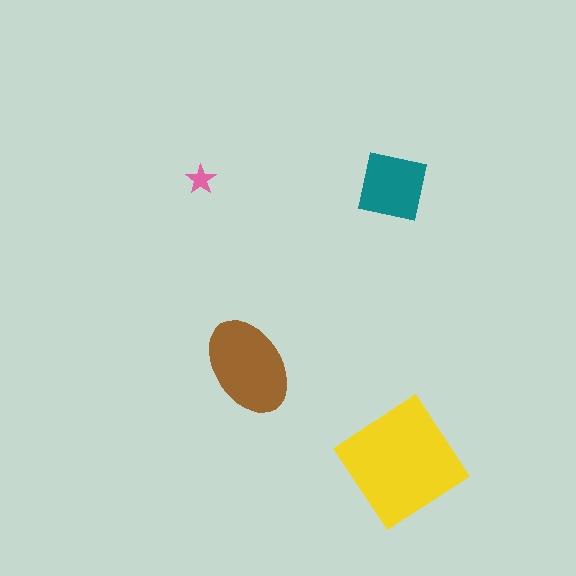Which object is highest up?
The pink star is topmost.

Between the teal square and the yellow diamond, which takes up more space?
The yellow diamond.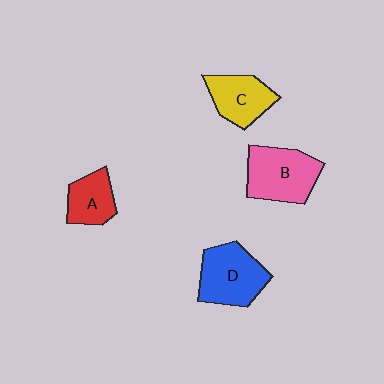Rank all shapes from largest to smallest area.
From largest to smallest: B (pink), D (blue), C (yellow), A (red).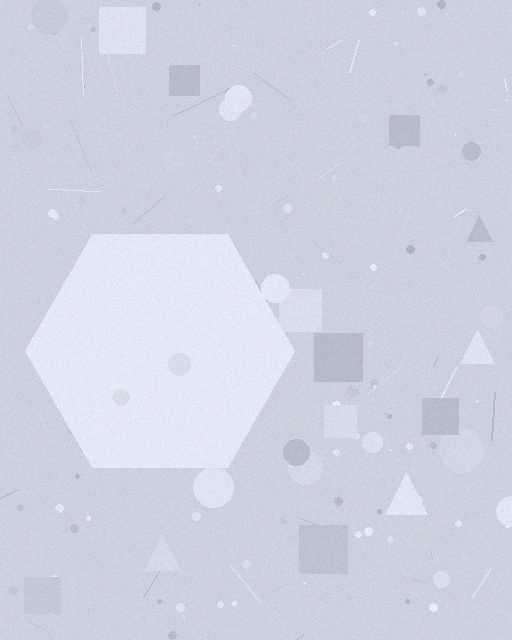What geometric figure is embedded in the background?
A hexagon is embedded in the background.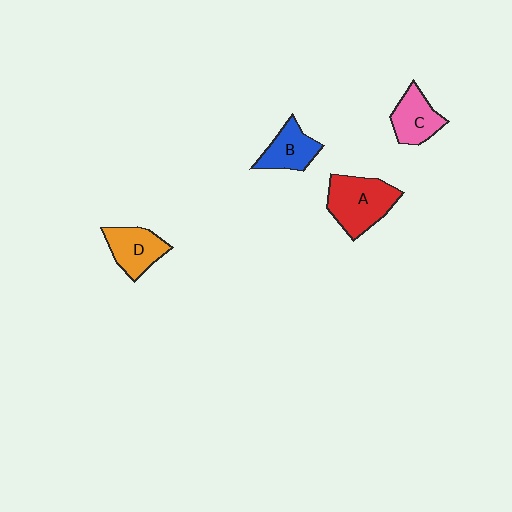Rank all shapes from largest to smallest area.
From largest to smallest: A (red), D (orange), C (pink), B (blue).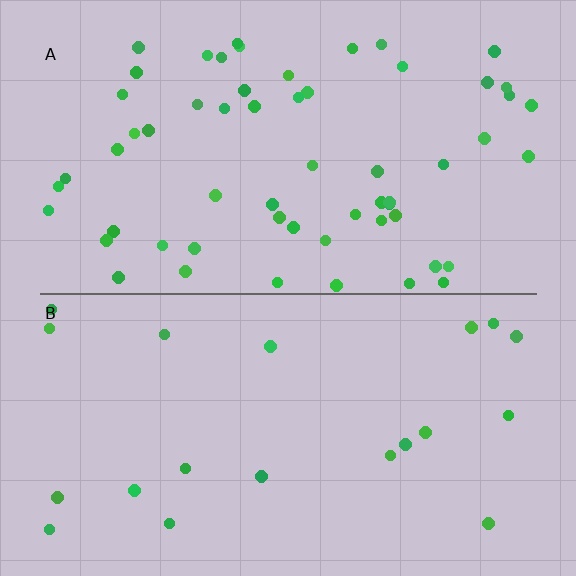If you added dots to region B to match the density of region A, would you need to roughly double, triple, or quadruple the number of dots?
Approximately triple.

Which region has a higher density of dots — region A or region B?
A (the top).